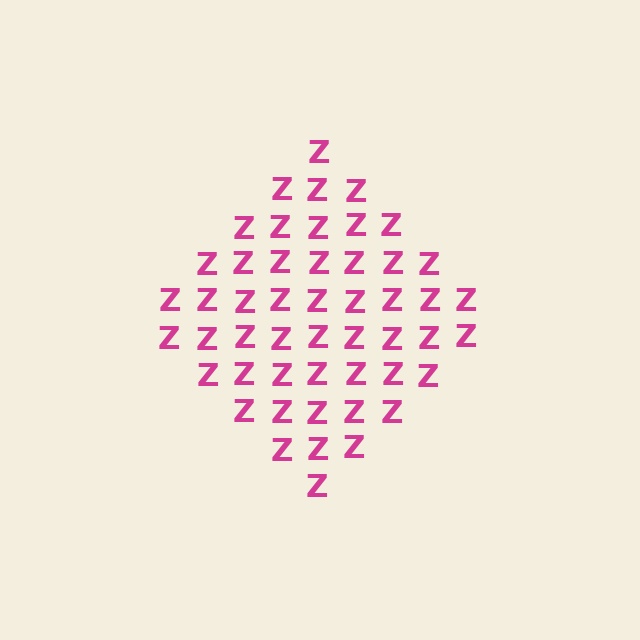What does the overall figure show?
The overall figure shows a diamond.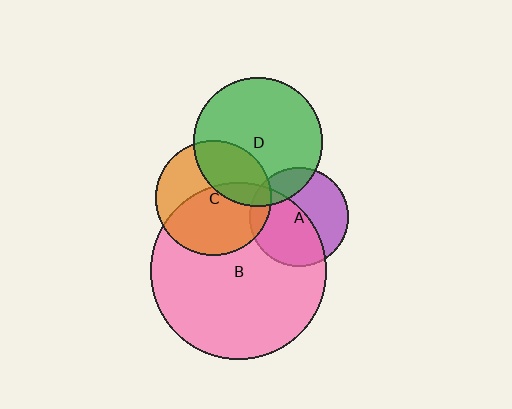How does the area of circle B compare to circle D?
Approximately 1.9 times.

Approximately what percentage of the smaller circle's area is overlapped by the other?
Approximately 55%.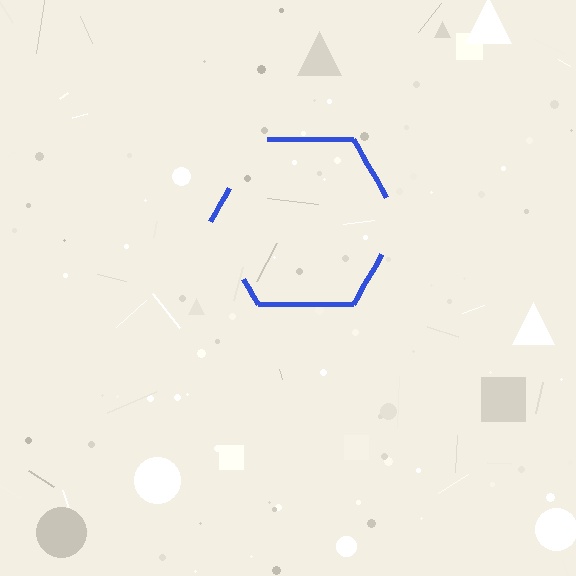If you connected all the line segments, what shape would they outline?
They would outline a hexagon.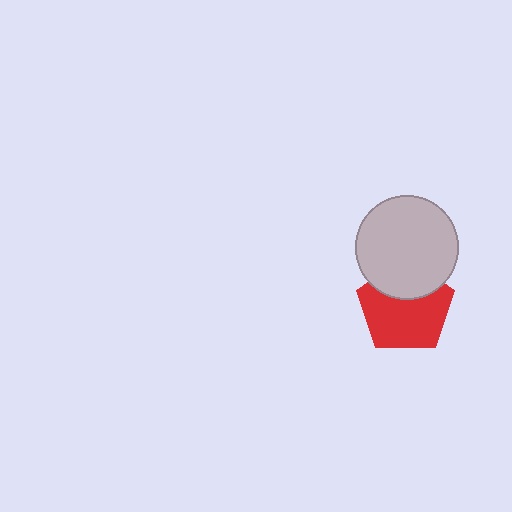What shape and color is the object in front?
The object in front is a light gray circle.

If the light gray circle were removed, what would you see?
You would see the complete red pentagon.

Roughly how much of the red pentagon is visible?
Most of it is visible (roughly 68%).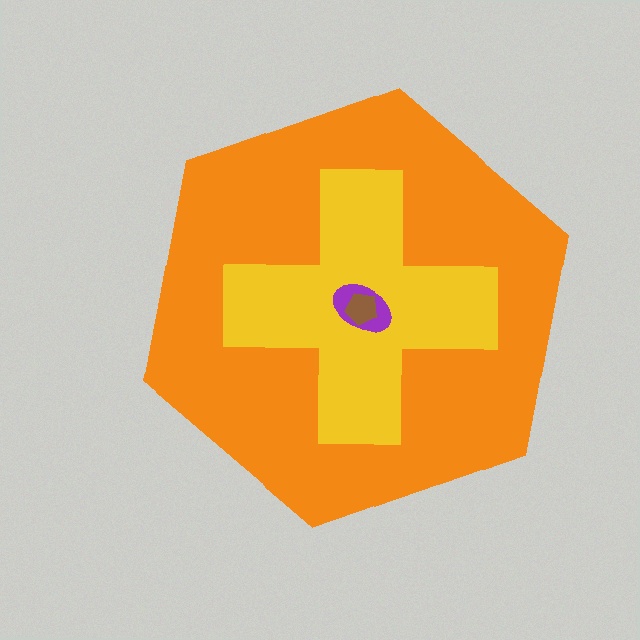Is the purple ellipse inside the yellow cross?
Yes.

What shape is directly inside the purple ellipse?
The brown pentagon.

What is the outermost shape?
The orange hexagon.